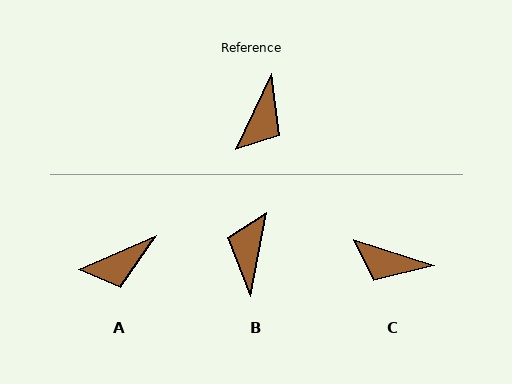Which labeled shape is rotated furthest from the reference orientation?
B, about 165 degrees away.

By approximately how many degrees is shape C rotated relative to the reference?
Approximately 83 degrees clockwise.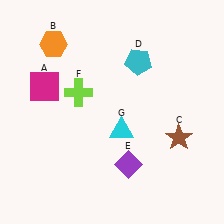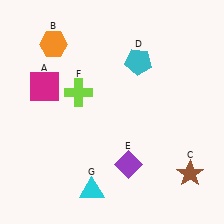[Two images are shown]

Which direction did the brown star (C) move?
The brown star (C) moved down.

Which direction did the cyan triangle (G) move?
The cyan triangle (G) moved down.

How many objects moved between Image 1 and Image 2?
2 objects moved between the two images.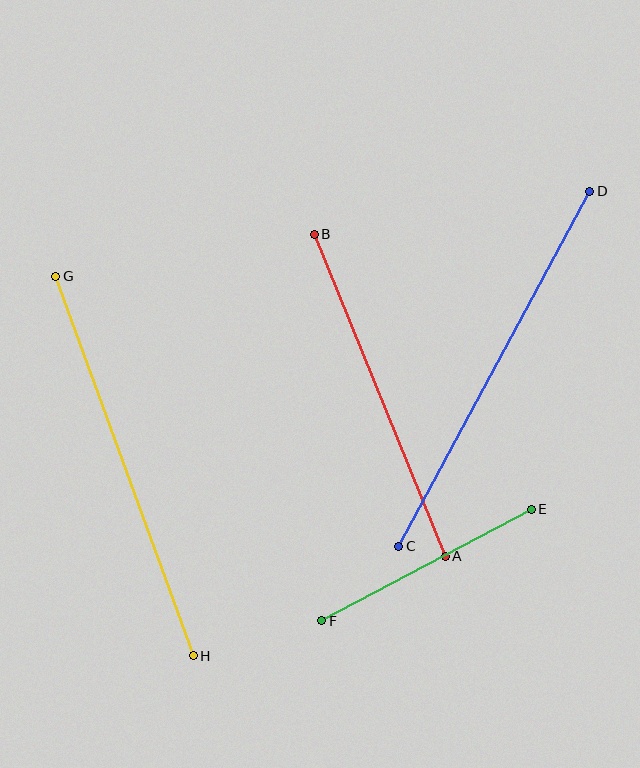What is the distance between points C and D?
The distance is approximately 403 pixels.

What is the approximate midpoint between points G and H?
The midpoint is at approximately (124, 466) pixels.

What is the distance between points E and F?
The distance is approximately 237 pixels.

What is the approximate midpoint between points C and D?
The midpoint is at approximately (494, 369) pixels.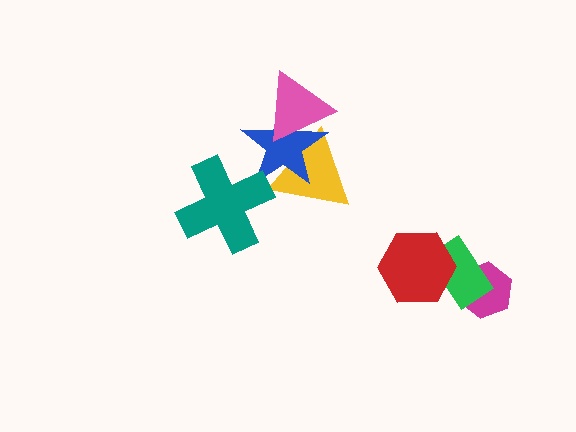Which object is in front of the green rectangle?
The red hexagon is in front of the green rectangle.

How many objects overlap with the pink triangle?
2 objects overlap with the pink triangle.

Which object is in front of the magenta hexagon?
The green rectangle is in front of the magenta hexagon.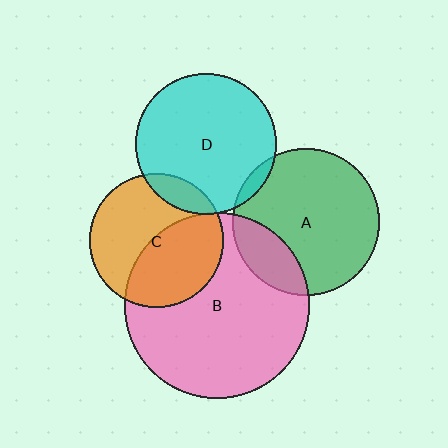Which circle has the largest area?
Circle B (pink).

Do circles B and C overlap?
Yes.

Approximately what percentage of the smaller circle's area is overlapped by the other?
Approximately 45%.